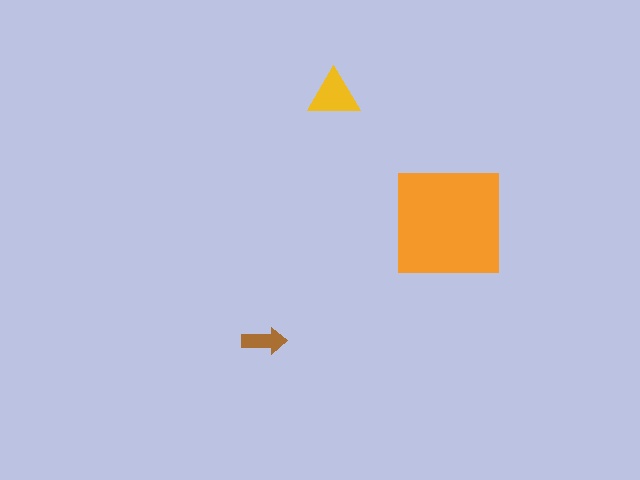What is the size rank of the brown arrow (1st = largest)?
3rd.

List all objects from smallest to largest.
The brown arrow, the yellow triangle, the orange square.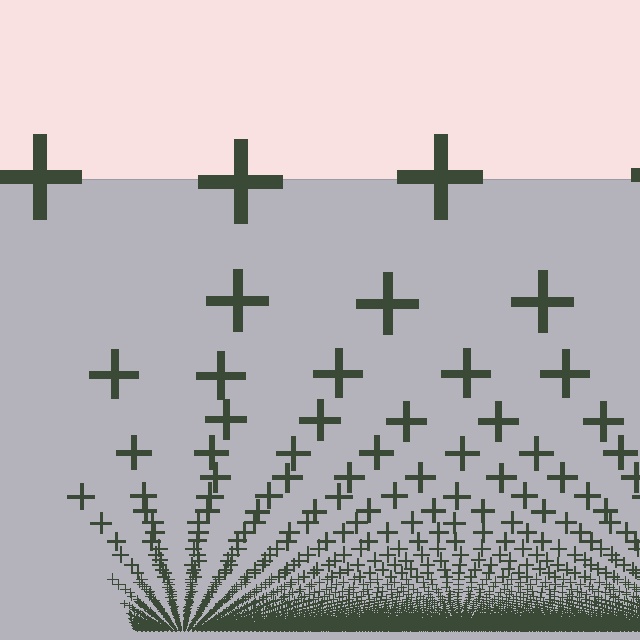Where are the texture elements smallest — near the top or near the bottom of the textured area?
Near the bottom.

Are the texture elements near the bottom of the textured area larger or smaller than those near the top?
Smaller. The gradient is inverted — elements near the bottom are smaller and denser.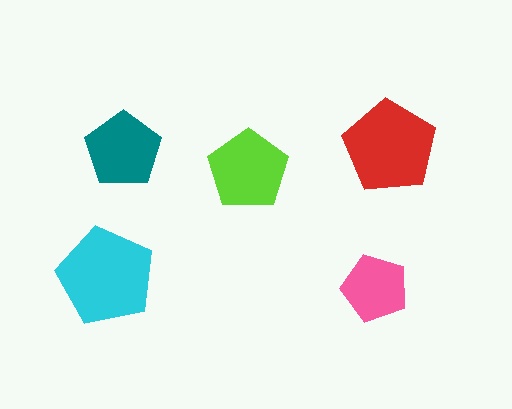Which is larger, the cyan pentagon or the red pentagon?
The cyan one.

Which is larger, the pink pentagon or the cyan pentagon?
The cyan one.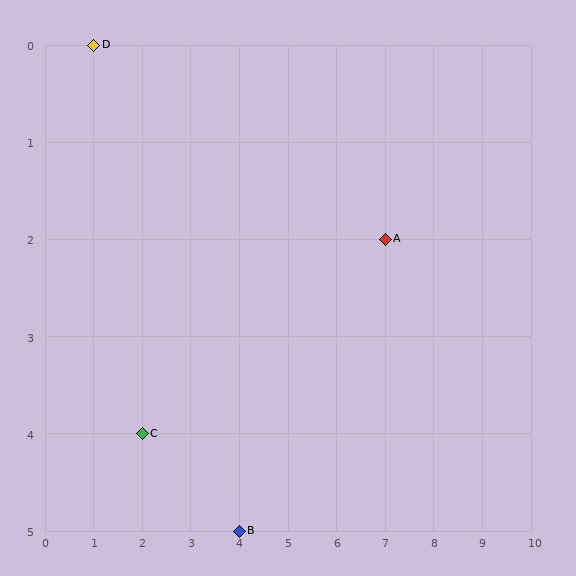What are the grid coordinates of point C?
Point C is at grid coordinates (2, 4).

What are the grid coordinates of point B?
Point B is at grid coordinates (4, 5).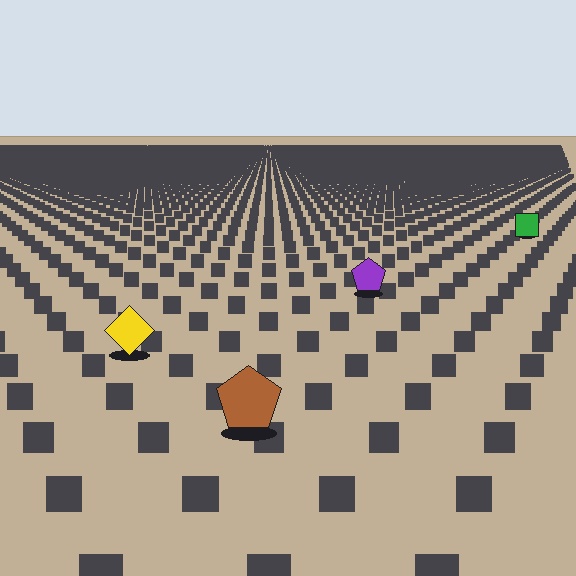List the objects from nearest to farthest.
From nearest to farthest: the brown pentagon, the yellow diamond, the purple pentagon, the green square.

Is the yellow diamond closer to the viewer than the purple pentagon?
Yes. The yellow diamond is closer — you can tell from the texture gradient: the ground texture is coarser near it.